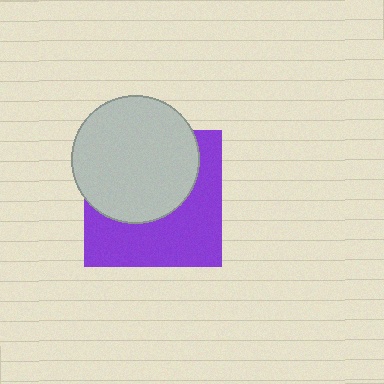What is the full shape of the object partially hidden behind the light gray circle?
The partially hidden object is a purple square.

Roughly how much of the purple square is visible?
About half of it is visible (roughly 49%).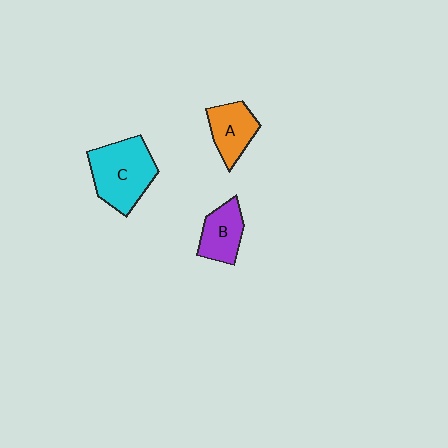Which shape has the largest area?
Shape C (cyan).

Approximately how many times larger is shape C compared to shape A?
Approximately 1.6 times.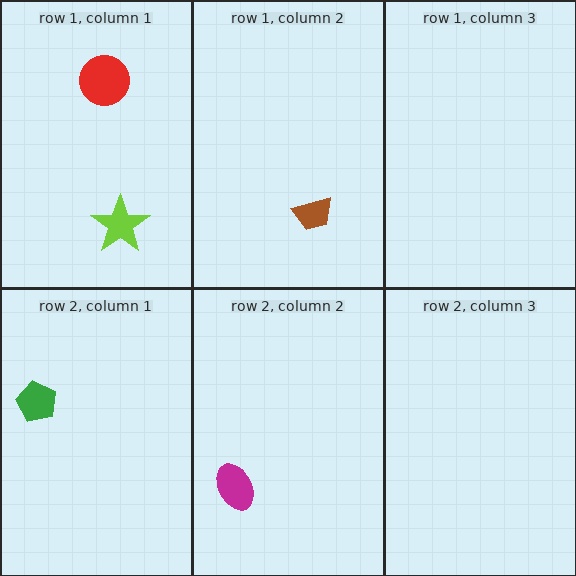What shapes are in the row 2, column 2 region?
The magenta ellipse.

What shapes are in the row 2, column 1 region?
The green pentagon.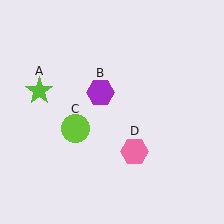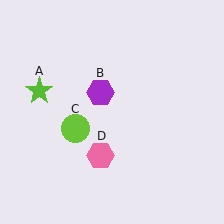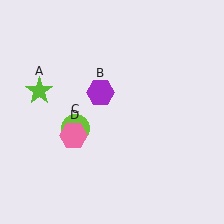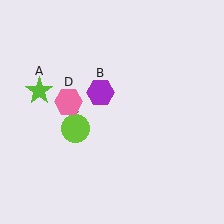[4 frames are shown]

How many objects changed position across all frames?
1 object changed position: pink hexagon (object D).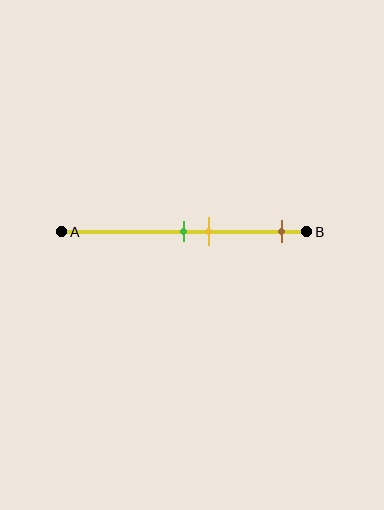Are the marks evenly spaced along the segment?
No, the marks are not evenly spaced.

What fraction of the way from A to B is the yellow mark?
The yellow mark is approximately 60% (0.6) of the way from A to B.